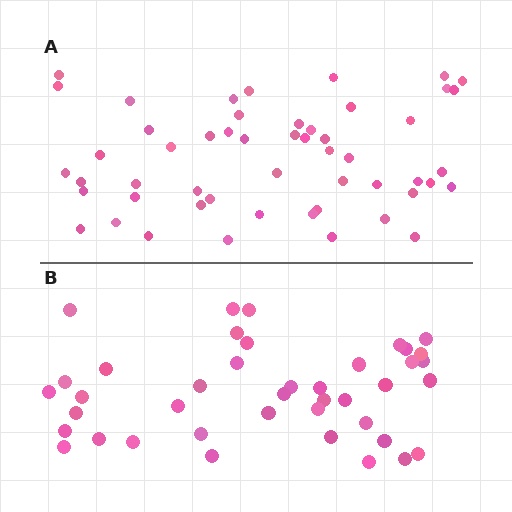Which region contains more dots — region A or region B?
Region A (the top region) has more dots.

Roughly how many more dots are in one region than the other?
Region A has roughly 12 or so more dots than region B.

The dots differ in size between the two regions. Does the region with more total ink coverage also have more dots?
No. Region B has more total ink coverage because its dots are larger, but region A actually contains more individual dots. Total area can be misleading — the number of items is what matters here.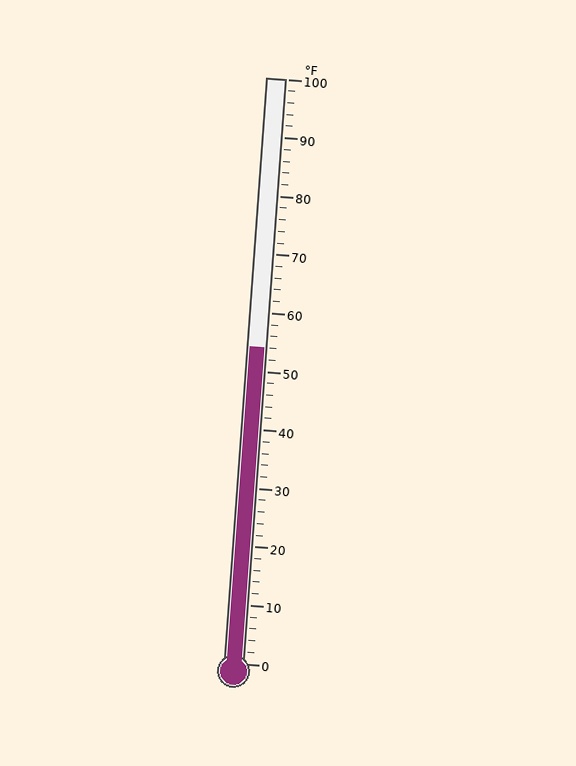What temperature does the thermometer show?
The thermometer shows approximately 54°F.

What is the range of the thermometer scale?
The thermometer scale ranges from 0°F to 100°F.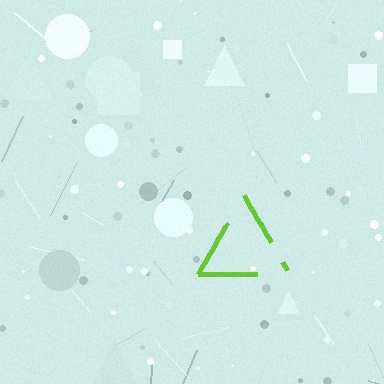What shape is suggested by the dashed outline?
The dashed outline suggests a triangle.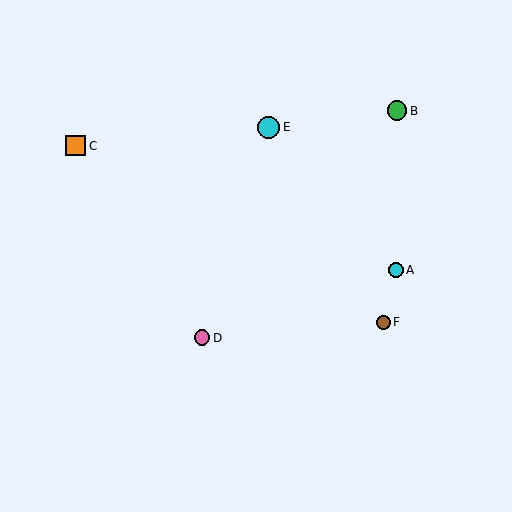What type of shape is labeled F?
Shape F is a brown circle.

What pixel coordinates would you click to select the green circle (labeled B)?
Click at (397, 111) to select the green circle B.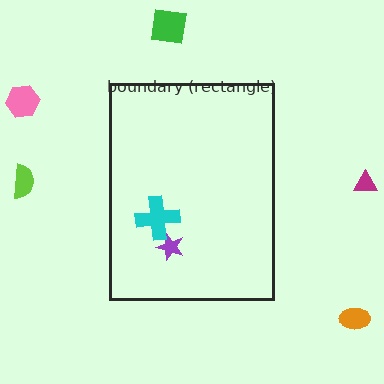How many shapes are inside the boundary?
2 inside, 5 outside.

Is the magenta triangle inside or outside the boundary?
Outside.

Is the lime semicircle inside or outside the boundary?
Outside.